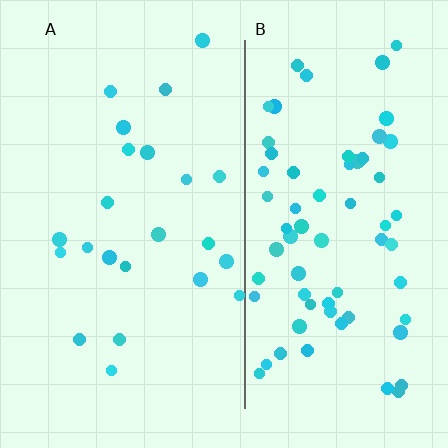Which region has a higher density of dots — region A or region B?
B (the right).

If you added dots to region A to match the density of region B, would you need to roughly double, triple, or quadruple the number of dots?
Approximately triple.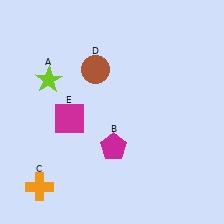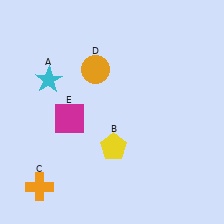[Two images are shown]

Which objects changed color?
A changed from lime to cyan. B changed from magenta to yellow. D changed from brown to orange.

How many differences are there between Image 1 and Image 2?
There are 3 differences between the two images.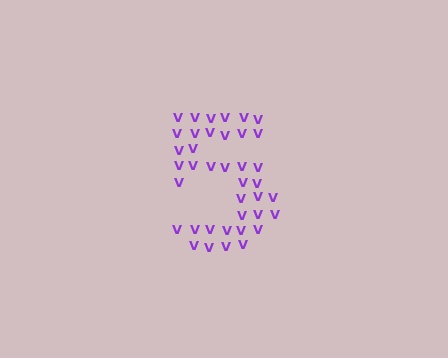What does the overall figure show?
The overall figure shows the digit 5.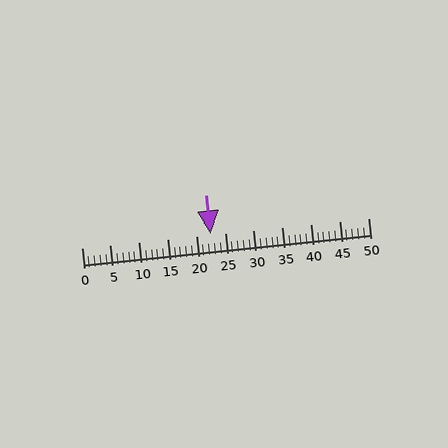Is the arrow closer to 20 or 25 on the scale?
The arrow is closer to 20.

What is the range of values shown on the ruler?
The ruler shows values from 0 to 50.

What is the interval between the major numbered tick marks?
The major tick marks are spaced 5 units apart.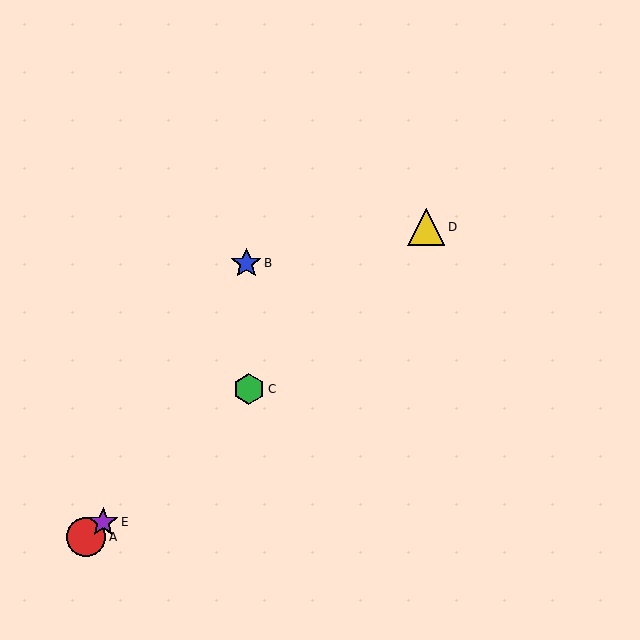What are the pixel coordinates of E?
Object E is at (103, 522).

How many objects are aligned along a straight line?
4 objects (A, C, D, E) are aligned along a straight line.